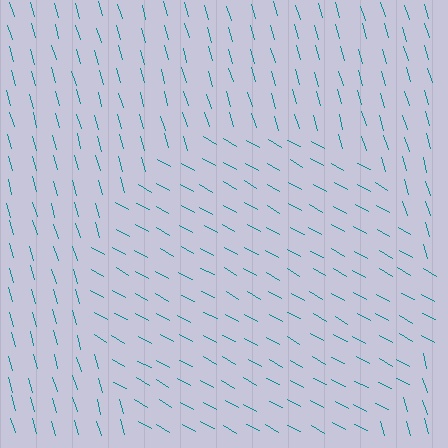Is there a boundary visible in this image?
Yes, there is a texture boundary formed by a change in line orientation.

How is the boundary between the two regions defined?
The boundary is defined purely by a change in line orientation (approximately 45 degrees difference). All lines are the same color and thickness.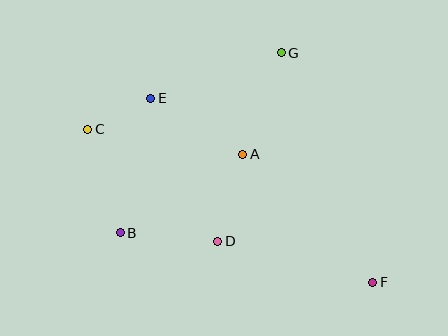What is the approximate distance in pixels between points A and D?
The distance between A and D is approximately 90 pixels.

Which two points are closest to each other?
Points C and E are closest to each other.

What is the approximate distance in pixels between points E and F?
The distance between E and F is approximately 289 pixels.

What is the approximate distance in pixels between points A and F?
The distance between A and F is approximately 182 pixels.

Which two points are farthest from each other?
Points C and F are farthest from each other.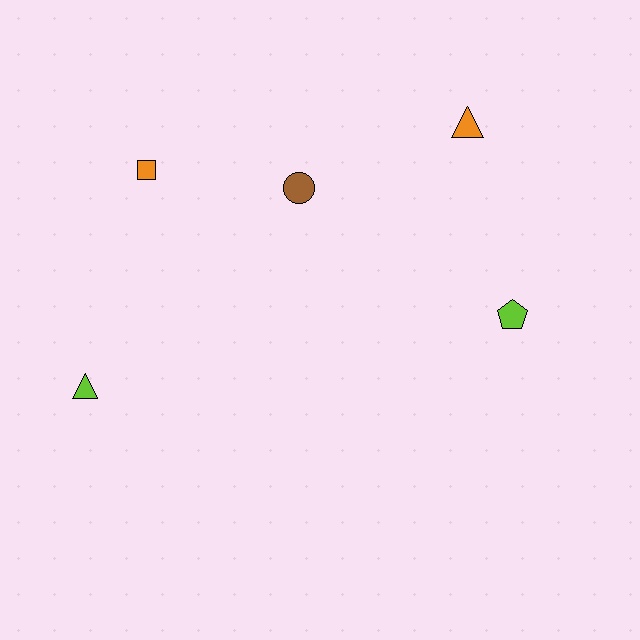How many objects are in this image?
There are 5 objects.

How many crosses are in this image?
There are no crosses.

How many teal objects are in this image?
There are no teal objects.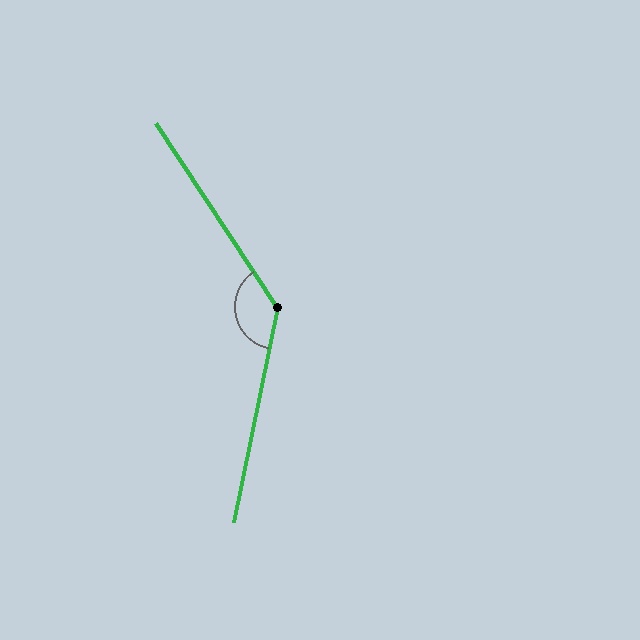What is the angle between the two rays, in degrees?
Approximately 135 degrees.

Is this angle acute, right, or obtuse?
It is obtuse.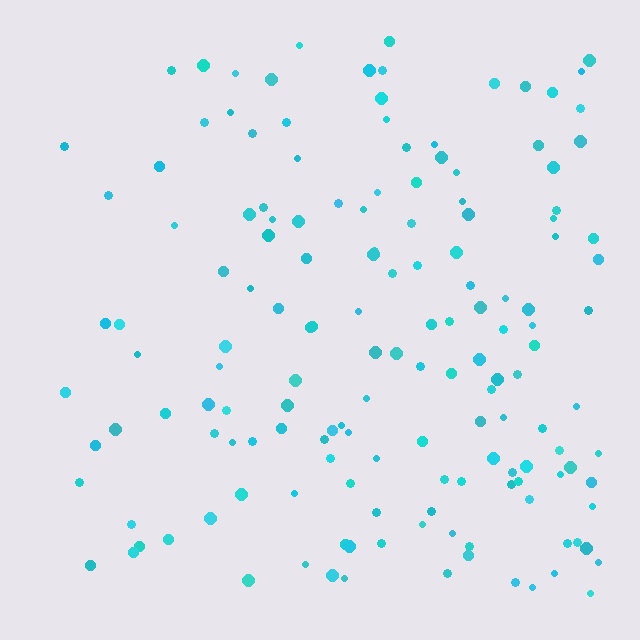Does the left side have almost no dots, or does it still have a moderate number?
Still a moderate number, just noticeably fewer than the right.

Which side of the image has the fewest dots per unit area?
The left.